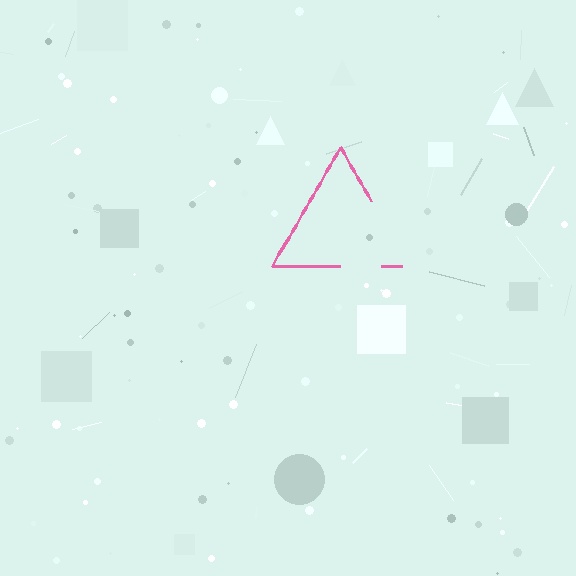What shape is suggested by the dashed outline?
The dashed outline suggests a triangle.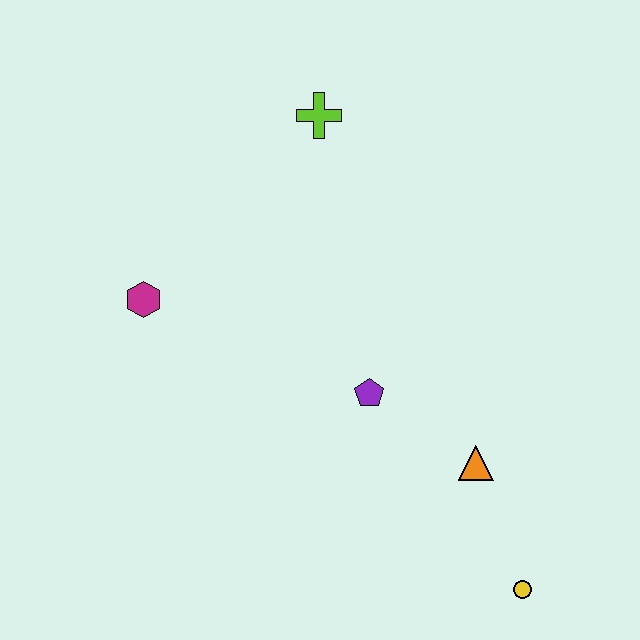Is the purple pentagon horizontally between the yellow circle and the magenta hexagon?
Yes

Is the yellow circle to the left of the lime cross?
No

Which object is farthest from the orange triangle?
The lime cross is farthest from the orange triangle.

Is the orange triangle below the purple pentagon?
Yes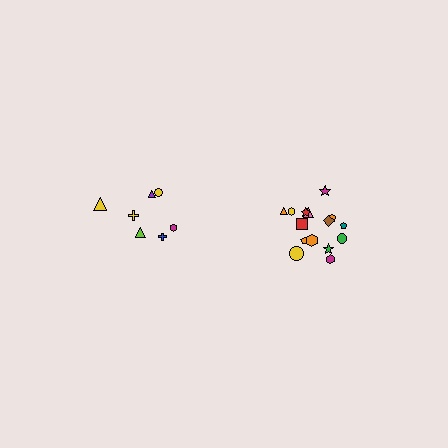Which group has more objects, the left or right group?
The right group.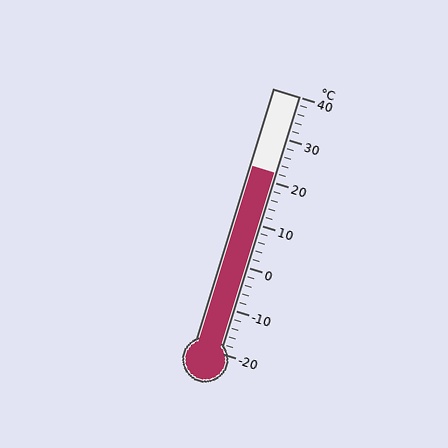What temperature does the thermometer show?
The thermometer shows approximately 22°C.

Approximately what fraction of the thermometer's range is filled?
The thermometer is filled to approximately 70% of its range.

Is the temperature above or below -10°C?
The temperature is above -10°C.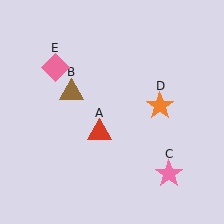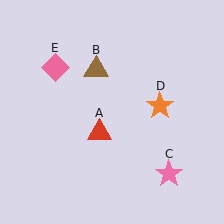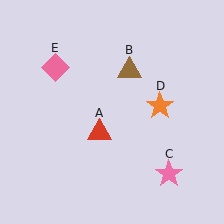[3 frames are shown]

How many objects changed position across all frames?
1 object changed position: brown triangle (object B).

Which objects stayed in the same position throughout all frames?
Red triangle (object A) and pink star (object C) and orange star (object D) and pink diamond (object E) remained stationary.